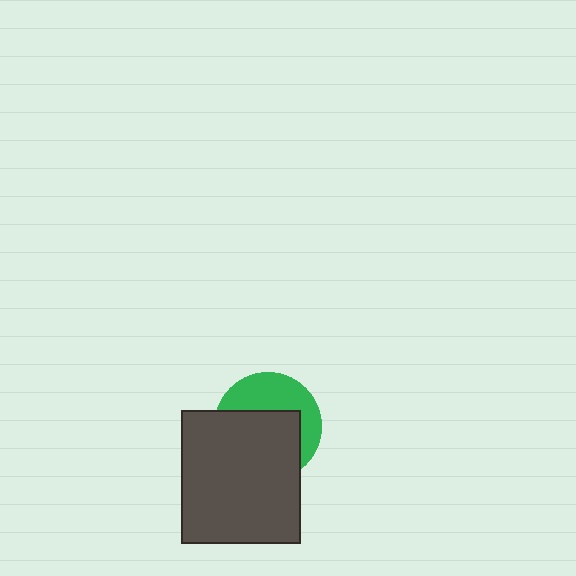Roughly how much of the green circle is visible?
A small part of it is visible (roughly 41%).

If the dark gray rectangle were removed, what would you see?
You would see the complete green circle.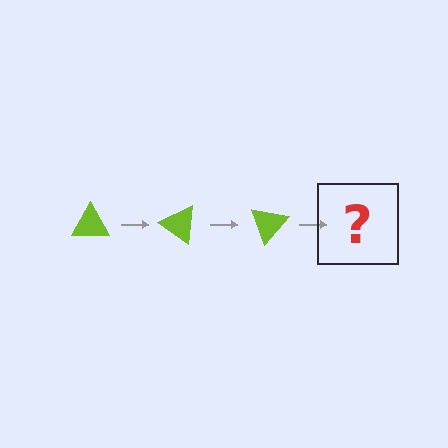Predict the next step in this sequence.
The next step is a lime triangle rotated 105 degrees.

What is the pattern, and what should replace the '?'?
The pattern is that the triangle rotates 35 degrees each step. The '?' should be a lime triangle rotated 105 degrees.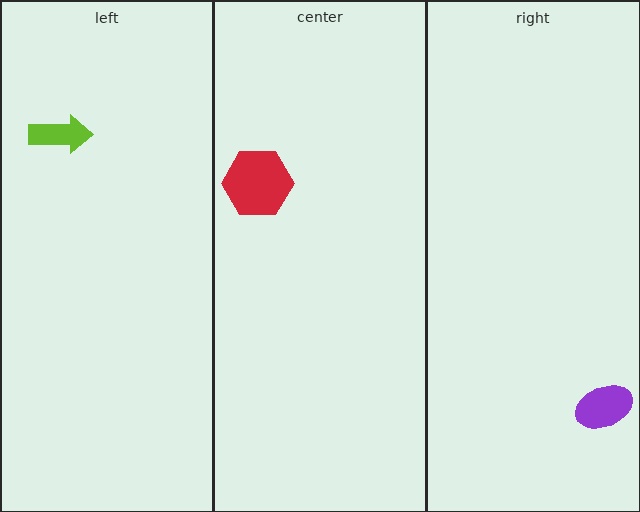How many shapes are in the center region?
1.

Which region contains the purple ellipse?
The right region.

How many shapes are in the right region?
1.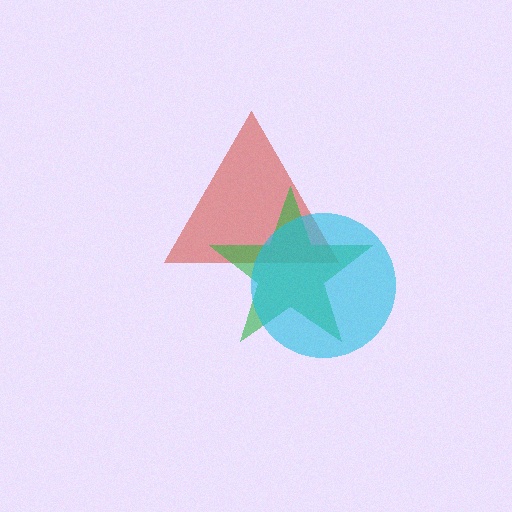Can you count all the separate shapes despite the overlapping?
Yes, there are 3 separate shapes.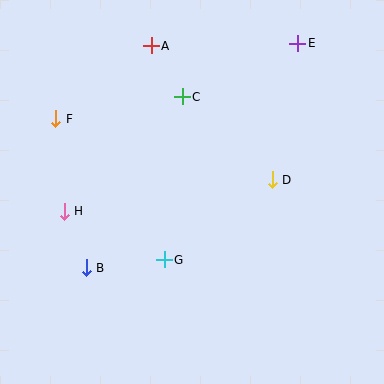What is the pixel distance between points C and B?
The distance between C and B is 196 pixels.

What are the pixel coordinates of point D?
Point D is at (272, 180).